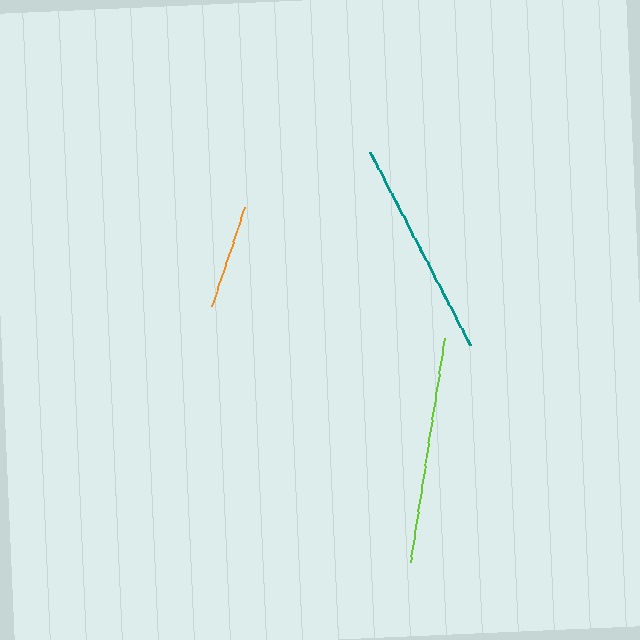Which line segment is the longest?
The lime line is the longest at approximately 227 pixels.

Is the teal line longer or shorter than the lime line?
The lime line is longer than the teal line.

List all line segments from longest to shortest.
From longest to shortest: lime, teal, orange.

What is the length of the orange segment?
The orange segment is approximately 104 pixels long.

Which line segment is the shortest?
The orange line is the shortest at approximately 104 pixels.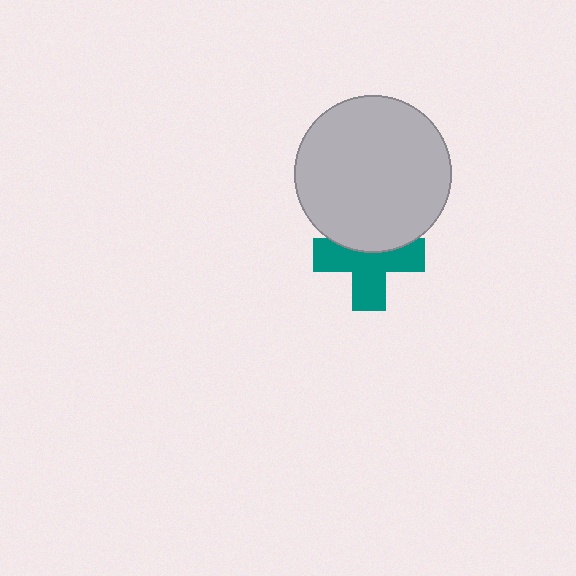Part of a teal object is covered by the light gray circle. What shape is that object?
It is a cross.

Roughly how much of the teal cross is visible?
About half of it is visible (roughly 65%).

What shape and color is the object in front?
The object in front is a light gray circle.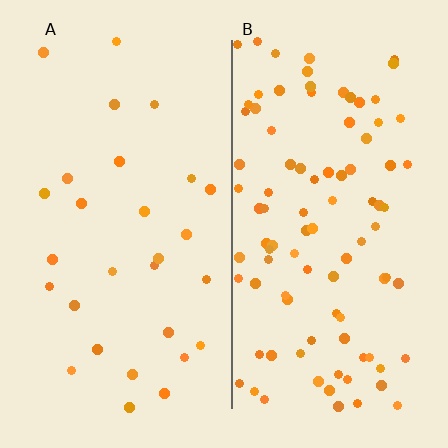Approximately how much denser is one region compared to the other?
Approximately 3.3× — region B over region A.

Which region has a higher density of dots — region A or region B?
B (the right).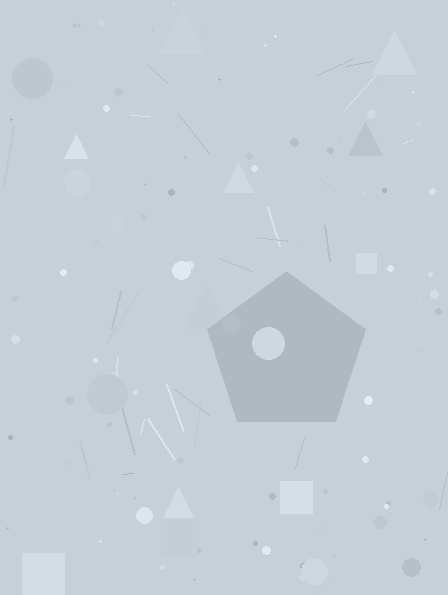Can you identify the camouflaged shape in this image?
The camouflaged shape is a pentagon.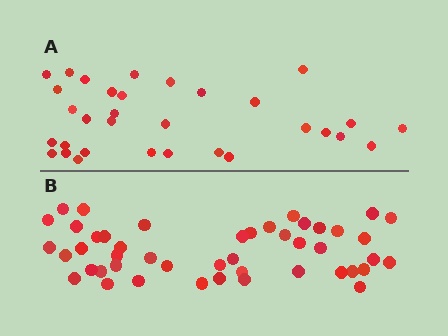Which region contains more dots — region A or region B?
Region B (the bottom region) has more dots.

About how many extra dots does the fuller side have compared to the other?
Region B has approximately 15 more dots than region A.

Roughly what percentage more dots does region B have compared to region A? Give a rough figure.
About 45% more.